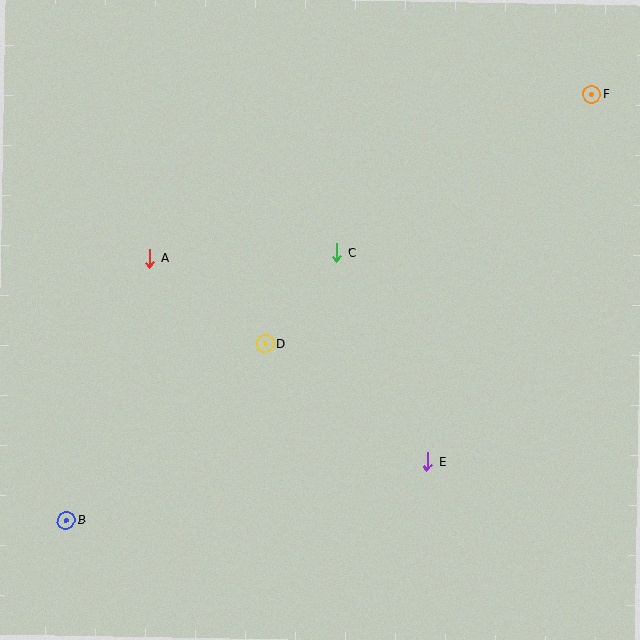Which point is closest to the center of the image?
Point D at (265, 344) is closest to the center.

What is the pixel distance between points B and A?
The distance between B and A is 275 pixels.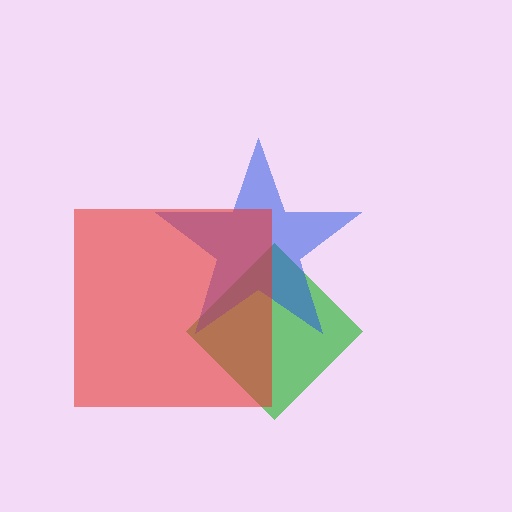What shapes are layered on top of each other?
The layered shapes are: a green diamond, a blue star, a red square.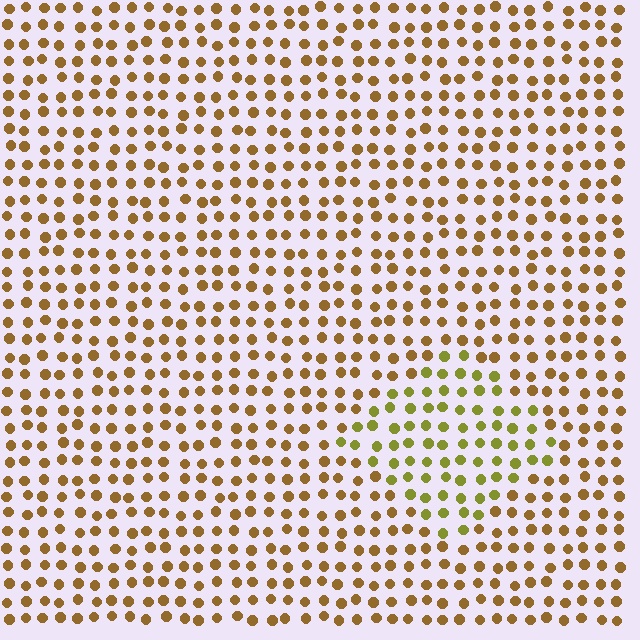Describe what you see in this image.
The image is filled with small brown elements in a uniform arrangement. A diamond-shaped region is visible where the elements are tinted to a slightly different hue, forming a subtle color boundary.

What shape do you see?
I see a diamond.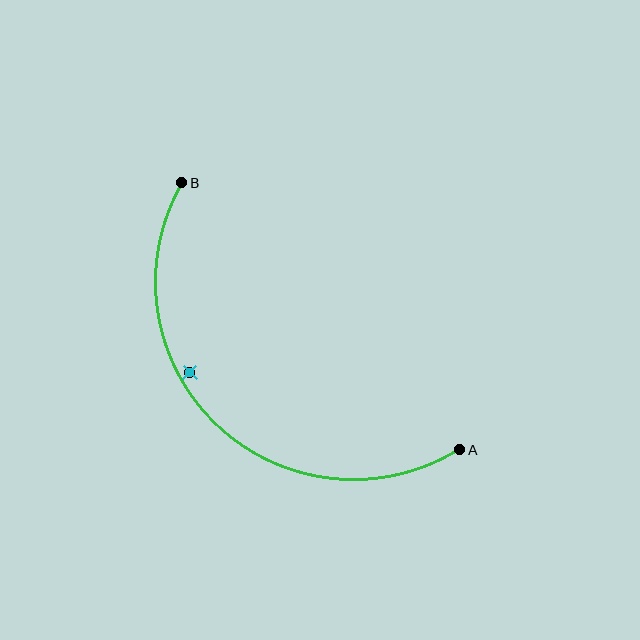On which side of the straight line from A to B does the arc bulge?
The arc bulges below and to the left of the straight line connecting A and B.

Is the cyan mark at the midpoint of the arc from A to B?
No — the cyan mark does not lie on the arc at all. It sits slightly inside the curve.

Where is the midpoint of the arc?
The arc midpoint is the point on the curve farthest from the straight line joining A and B. It sits below and to the left of that line.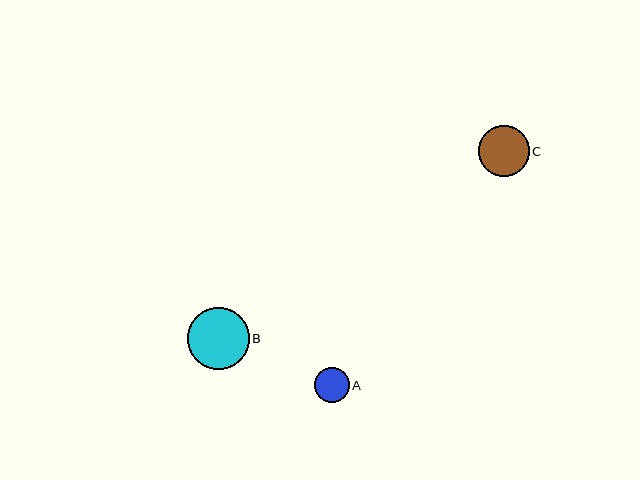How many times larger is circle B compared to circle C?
Circle B is approximately 1.2 times the size of circle C.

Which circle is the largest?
Circle B is the largest with a size of approximately 62 pixels.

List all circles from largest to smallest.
From largest to smallest: B, C, A.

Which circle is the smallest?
Circle A is the smallest with a size of approximately 35 pixels.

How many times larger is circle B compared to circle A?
Circle B is approximately 1.8 times the size of circle A.